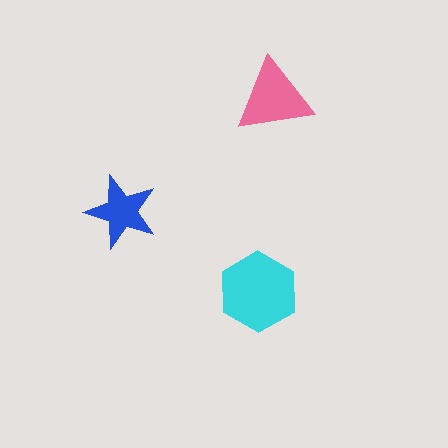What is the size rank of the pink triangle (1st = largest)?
2nd.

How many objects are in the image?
There are 3 objects in the image.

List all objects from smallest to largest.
The blue star, the pink triangle, the cyan hexagon.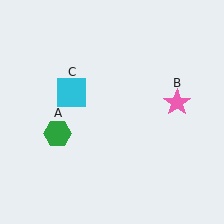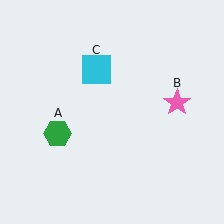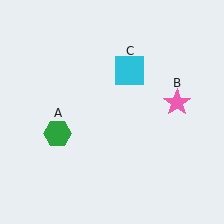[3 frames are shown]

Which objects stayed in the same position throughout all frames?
Green hexagon (object A) and pink star (object B) remained stationary.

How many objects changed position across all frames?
1 object changed position: cyan square (object C).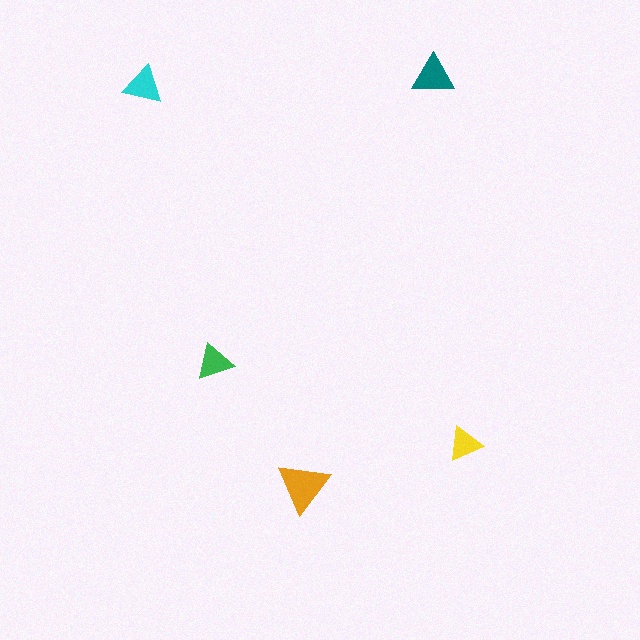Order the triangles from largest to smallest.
the orange one, the teal one, the cyan one, the green one, the yellow one.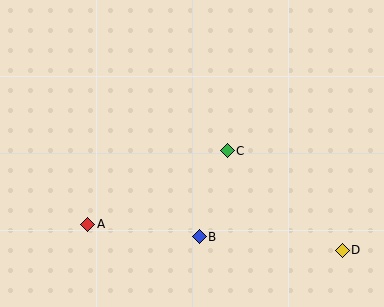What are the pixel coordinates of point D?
Point D is at (342, 250).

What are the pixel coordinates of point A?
Point A is at (88, 224).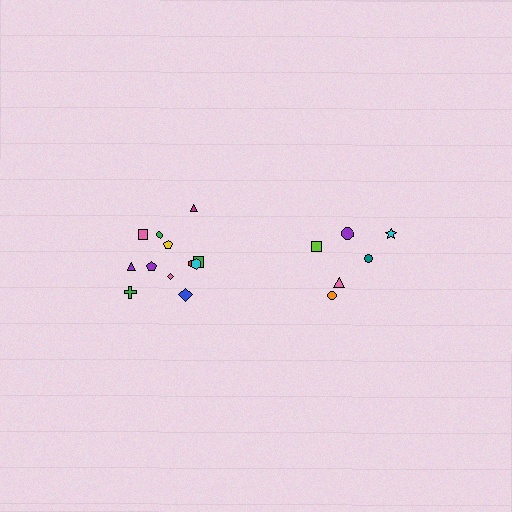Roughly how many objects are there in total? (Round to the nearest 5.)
Roughly 20 objects in total.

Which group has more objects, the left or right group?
The left group.